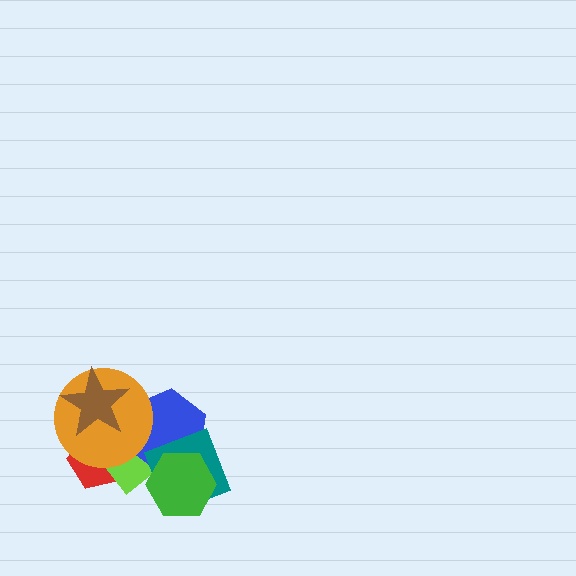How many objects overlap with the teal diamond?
3 objects overlap with the teal diamond.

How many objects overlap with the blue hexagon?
4 objects overlap with the blue hexagon.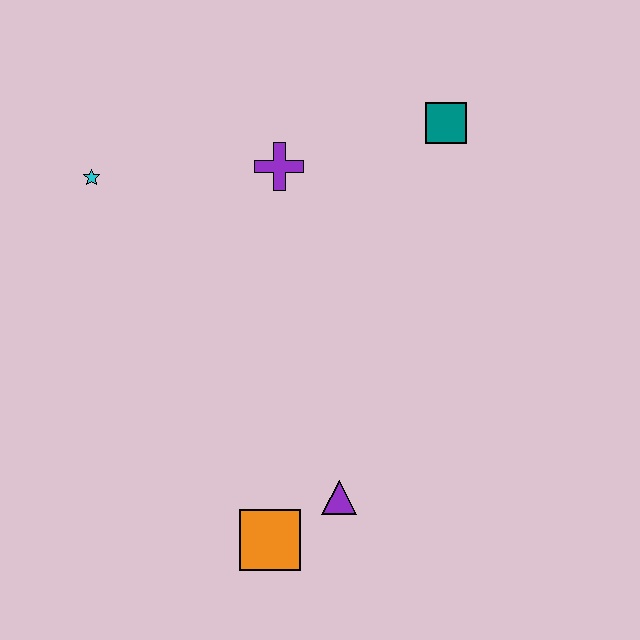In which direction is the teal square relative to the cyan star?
The teal square is to the right of the cyan star.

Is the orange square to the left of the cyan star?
No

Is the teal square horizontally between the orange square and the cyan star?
No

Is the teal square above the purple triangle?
Yes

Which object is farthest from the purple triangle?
The cyan star is farthest from the purple triangle.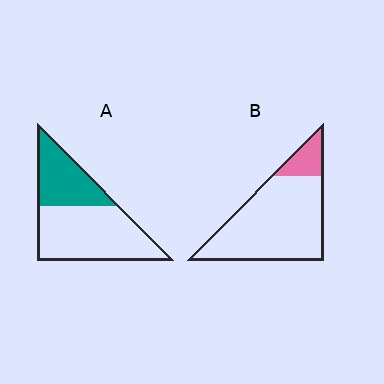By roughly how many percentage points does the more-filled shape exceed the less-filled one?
By roughly 20 percentage points (A over B).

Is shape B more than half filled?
No.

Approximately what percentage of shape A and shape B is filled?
A is approximately 35% and B is approximately 15%.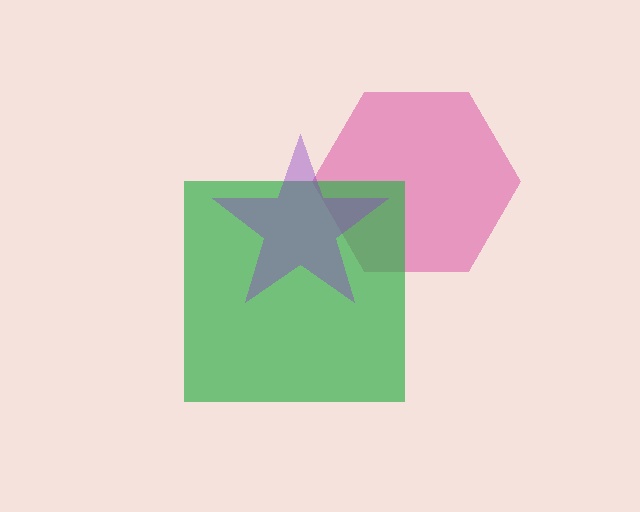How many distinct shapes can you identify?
There are 3 distinct shapes: a pink hexagon, a green square, a purple star.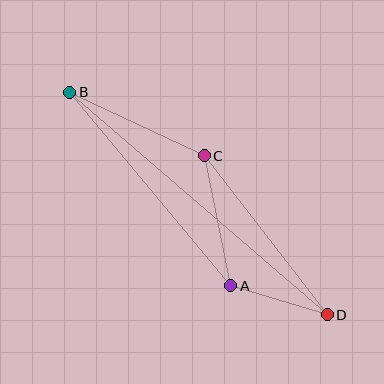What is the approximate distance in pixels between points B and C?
The distance between B and C is approximately 149 pixels.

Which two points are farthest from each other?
Points B and D are farthest from each other.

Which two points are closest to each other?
Points A and D are closest to each other.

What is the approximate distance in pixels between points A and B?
The distance between A and B is approximately 252 pixels.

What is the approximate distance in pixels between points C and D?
The distance between C and D is approximately 201 pixels.